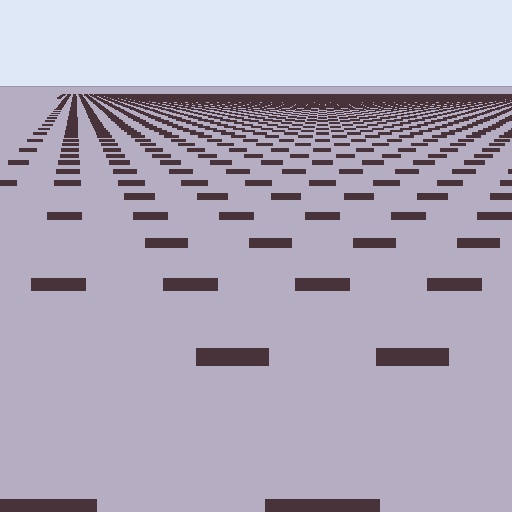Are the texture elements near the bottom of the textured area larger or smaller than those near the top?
Larger. Near the bottom, elements are closer to the viewer and appear at a bigger on-screen size.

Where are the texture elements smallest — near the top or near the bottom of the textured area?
Near the top.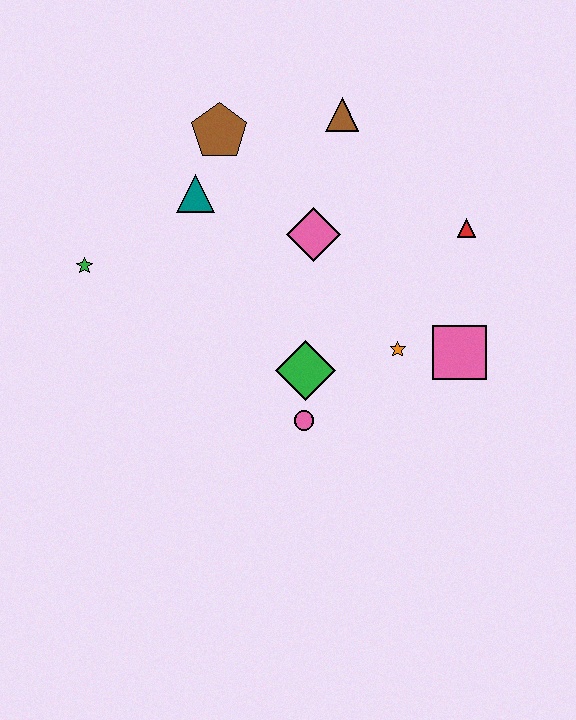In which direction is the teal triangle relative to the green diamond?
The teal triangle is above the green diamond.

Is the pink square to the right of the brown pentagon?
Yes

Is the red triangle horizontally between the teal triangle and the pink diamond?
No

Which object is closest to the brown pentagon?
The teal triangle is closest to the brown pentagon.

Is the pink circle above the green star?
No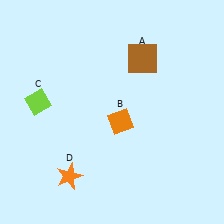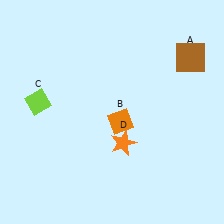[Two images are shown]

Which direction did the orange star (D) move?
The orange star (D) moved right.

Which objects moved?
The objects that moved are: the brown square (A), the orange star (D).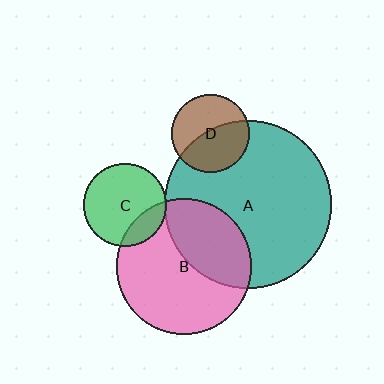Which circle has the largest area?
Circle A (teal).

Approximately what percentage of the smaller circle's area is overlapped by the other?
Approximately 20%.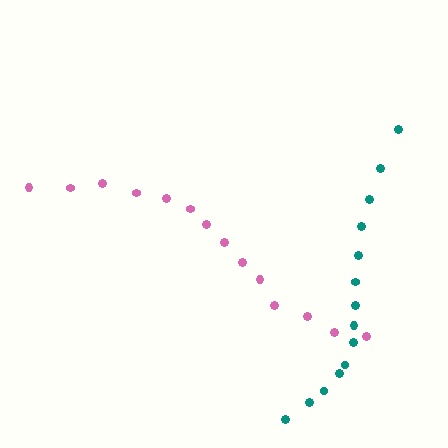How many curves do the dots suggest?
There are 2 distinct paths.